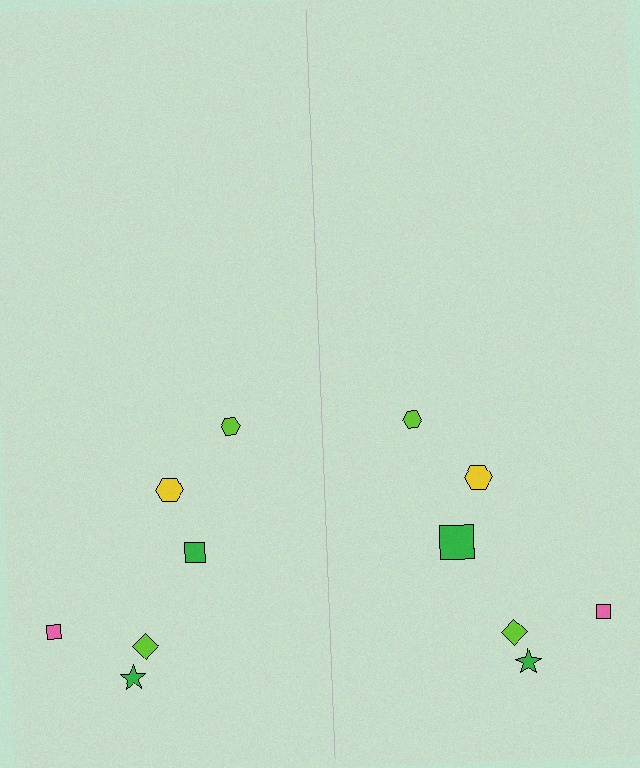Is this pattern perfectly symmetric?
No, the pattern is not perfectly symmetric. The green square on the right side has a different size than its mirror counterpart.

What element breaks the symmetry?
The green square on the right side has a different size than its mirror counterpart.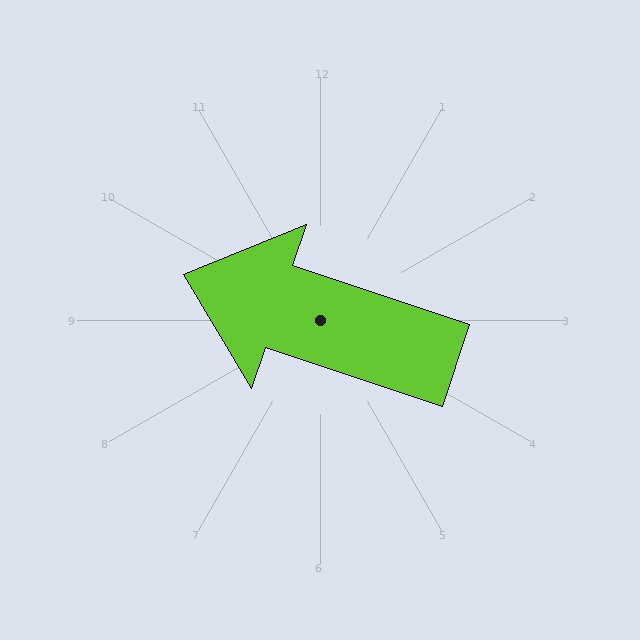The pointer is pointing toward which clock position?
Roughly 10 o'clock.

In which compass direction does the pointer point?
West.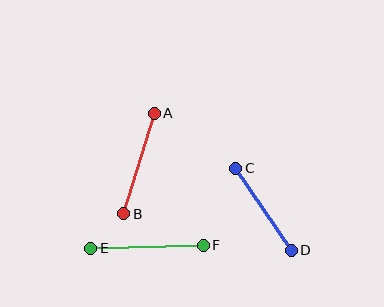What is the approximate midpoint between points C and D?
The midpoint is at approximately (263, 209) pixels.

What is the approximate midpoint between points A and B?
The midpoint is at approximately (139, 163) pixels.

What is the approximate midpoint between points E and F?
The midpoint is at approximately (147, 247) pixels.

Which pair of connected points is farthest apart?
Points E and F are farthest apart.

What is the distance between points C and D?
The distance is approximately 99 pixels.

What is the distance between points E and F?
The distance is approximately 113 pixels.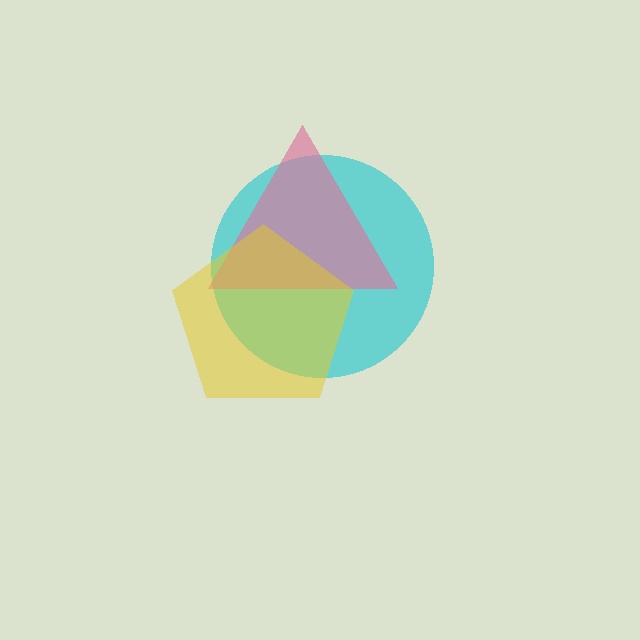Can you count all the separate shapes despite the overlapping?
Yes, there are 3 separate shapes.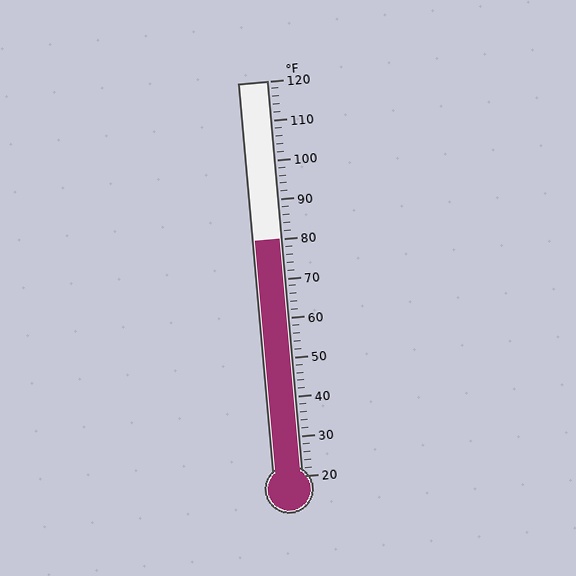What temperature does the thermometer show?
The thermometer shows approximately 80°F.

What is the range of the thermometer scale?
The thermometer scale ranges from 20°F to 120°F.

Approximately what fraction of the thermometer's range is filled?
The thermometer is filled to approximately 60% of its range.